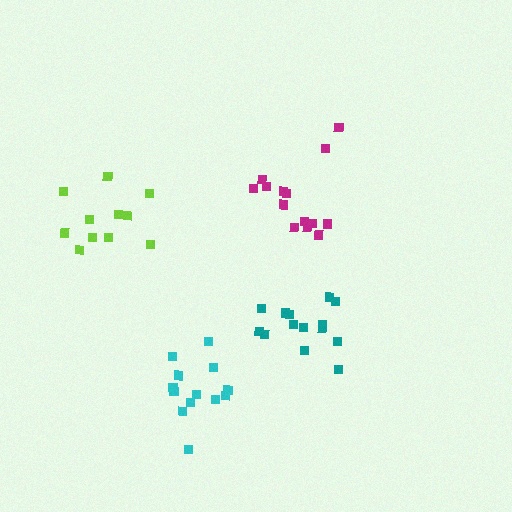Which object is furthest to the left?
The lime cluster is leftmost.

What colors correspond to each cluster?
The clusters are colored: magenta, lime, teal, cyan.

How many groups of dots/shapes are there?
There are 4 groups.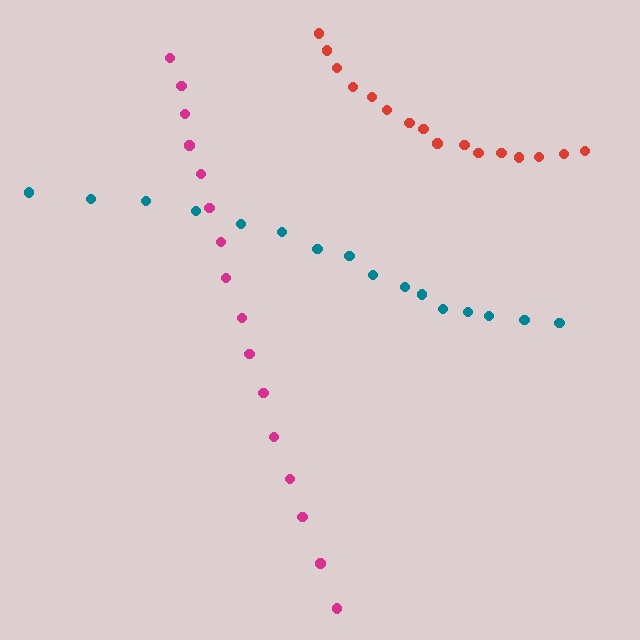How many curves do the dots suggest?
There are 3 distinct paths.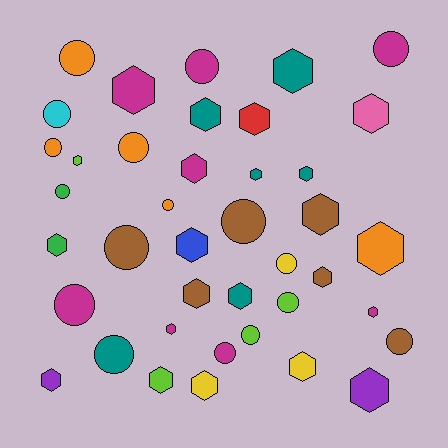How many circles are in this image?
There are 17 circles.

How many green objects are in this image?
There are 2 green objects.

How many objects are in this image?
There are 40 objects.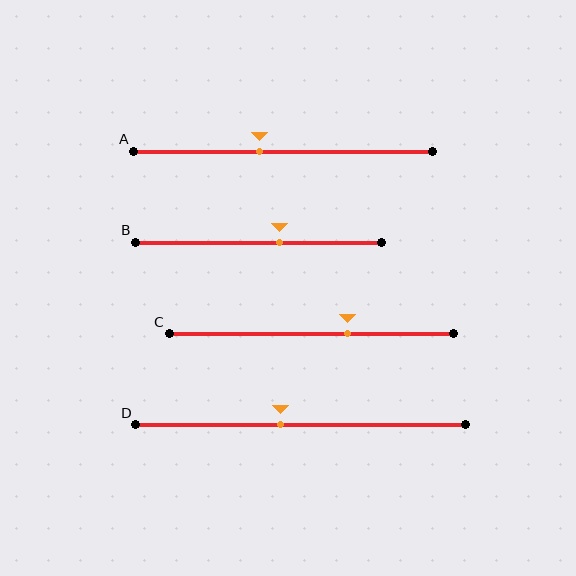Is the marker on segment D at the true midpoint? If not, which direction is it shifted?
No, the marker on segment D is shifted to the left by about 6% of the segment length.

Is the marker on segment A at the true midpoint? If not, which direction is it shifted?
No, the marker on segment A is shifted to the left by about 8% of the segment length.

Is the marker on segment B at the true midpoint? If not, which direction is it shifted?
No, the marker on segment B is shifted to the right by about 8% of the segment length.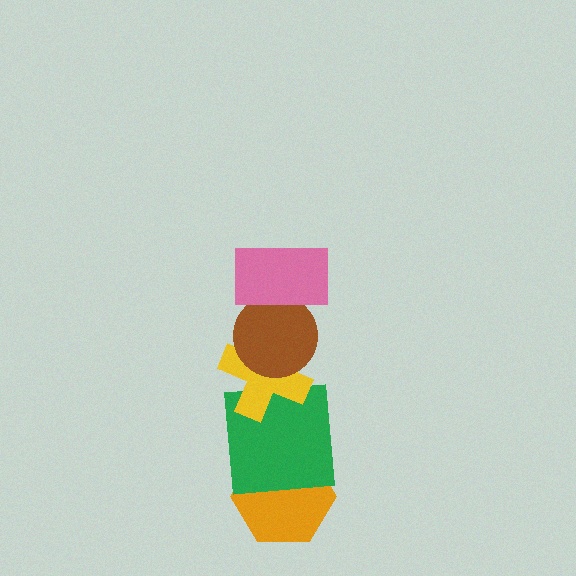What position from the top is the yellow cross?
The yellow cross is 3rd from the top.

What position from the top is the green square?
The green square is 4th from the top.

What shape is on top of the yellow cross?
The brown circle is on top of the yellow cross.